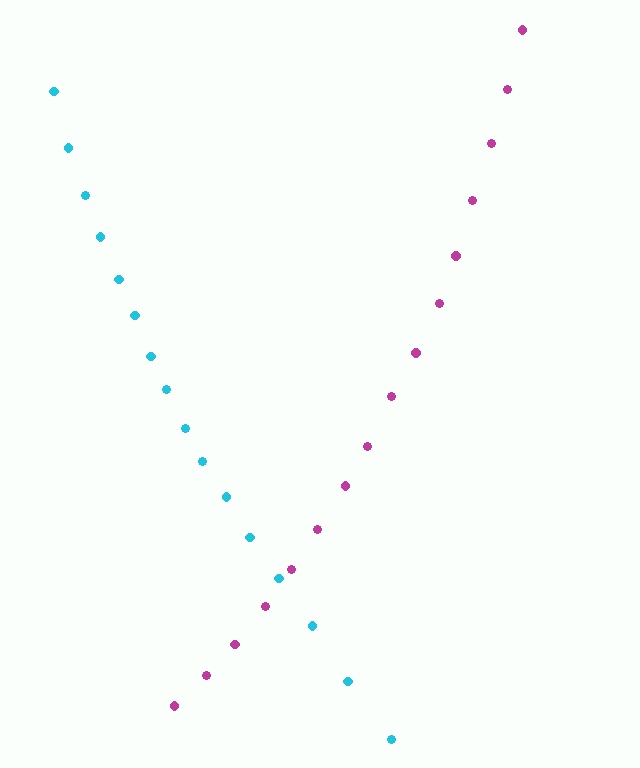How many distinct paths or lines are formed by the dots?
There are 2 distinct paths.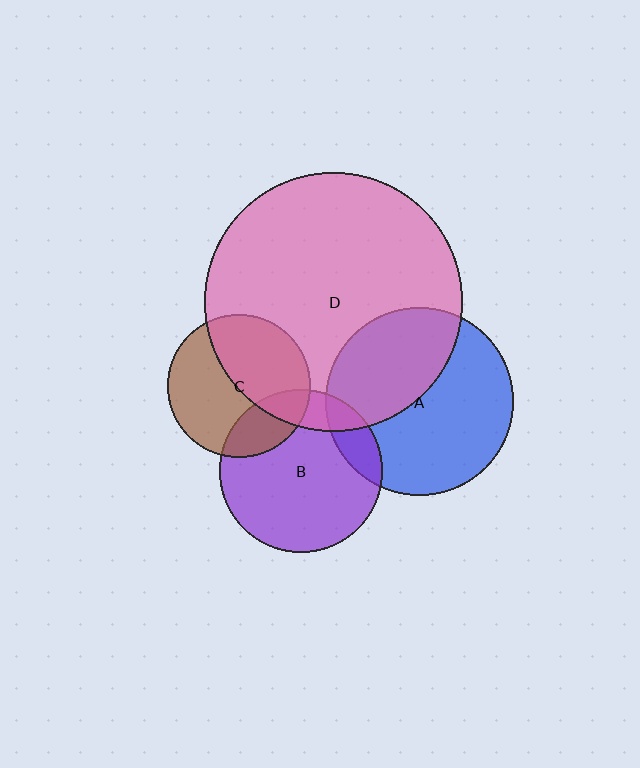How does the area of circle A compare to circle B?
Approximately 1.3 times.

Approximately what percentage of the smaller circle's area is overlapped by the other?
Approximately 15%.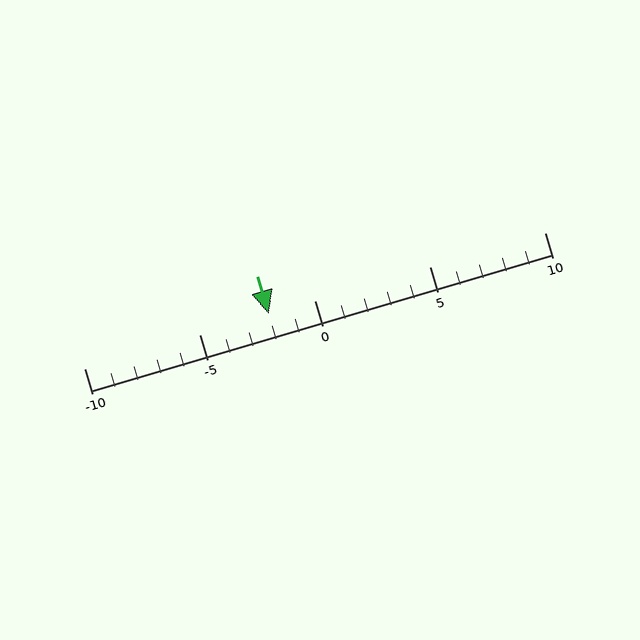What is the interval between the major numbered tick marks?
The major tick marks are spaced 5 units apart.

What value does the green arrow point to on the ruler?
The green arrow points to approximately -2.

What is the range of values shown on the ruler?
The ruler shows values from -10 to 10.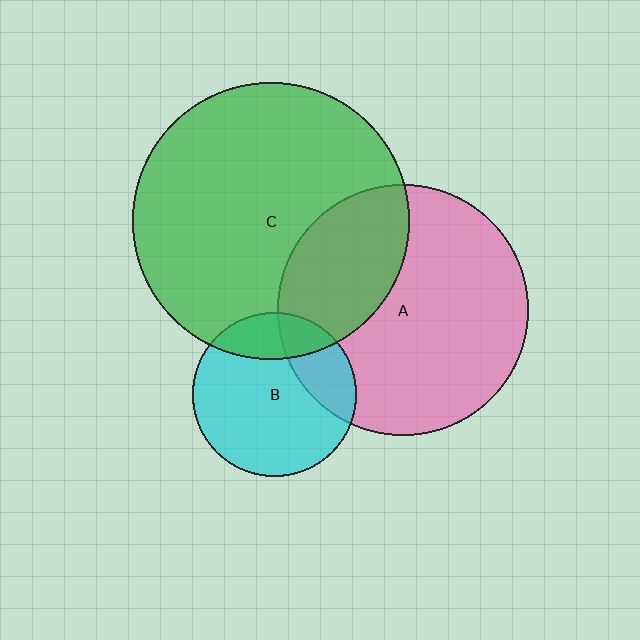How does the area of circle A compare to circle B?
Approximately 2.3 times.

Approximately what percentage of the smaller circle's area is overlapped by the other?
Approximately 20%.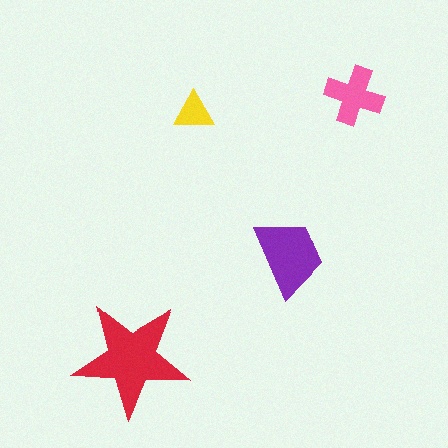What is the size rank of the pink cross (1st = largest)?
3rd.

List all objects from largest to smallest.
The red star, the purple trapezoid, the pink cross, the yellow triangle.